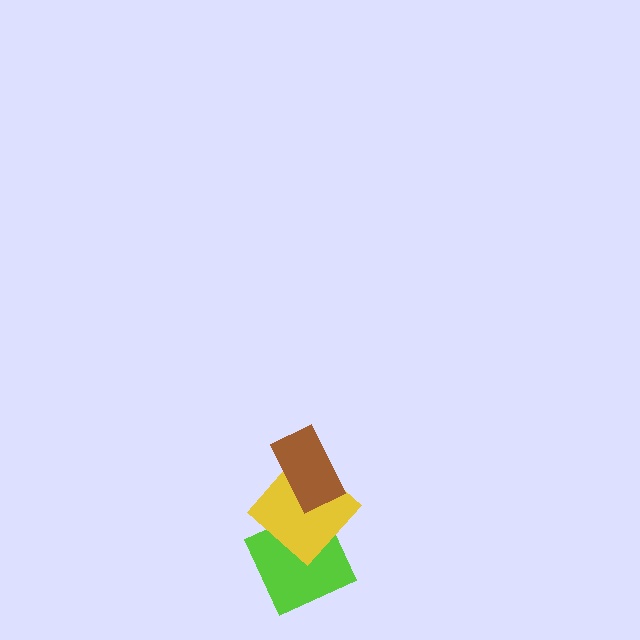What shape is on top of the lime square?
The yellow diamond is on top of the lime square.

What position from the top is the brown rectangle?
The brown rectangle is 1st from the top.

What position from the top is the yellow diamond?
The yellow diamond is 2nd from the top.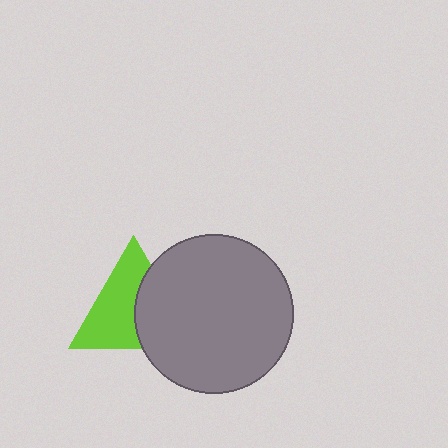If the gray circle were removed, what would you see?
You would see the complete lime triangle.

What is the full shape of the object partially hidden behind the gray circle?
The partially hidden object is a lime triangle.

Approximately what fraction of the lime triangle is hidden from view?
Roughly 42% of the lime triangle is hidden behind the gray circle.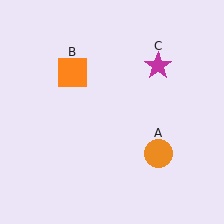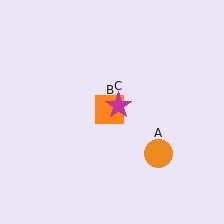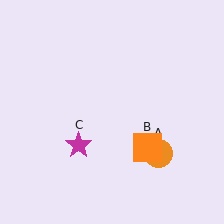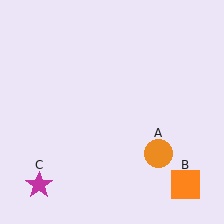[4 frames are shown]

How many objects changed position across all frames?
2 objects changed position: orange square (object B), magenta star (object C).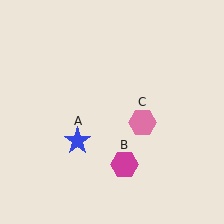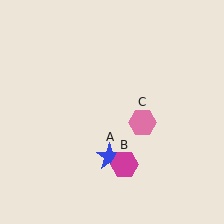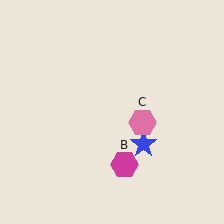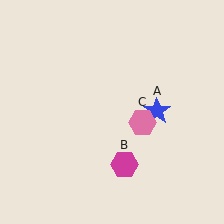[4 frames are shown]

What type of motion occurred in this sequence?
The blue star (object A) rotated counterclockwise around the center of the scene.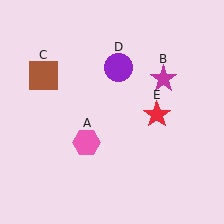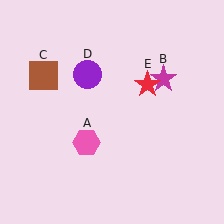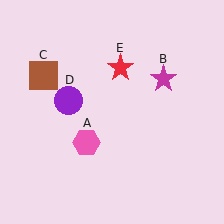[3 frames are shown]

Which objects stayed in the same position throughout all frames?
Pink hexagon (object A) and magenta star (object B) and brown square (object C) remained stationary.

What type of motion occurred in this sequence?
The purple circle (object D), red star (object E) rotated counterclockwise around the center of the scene.